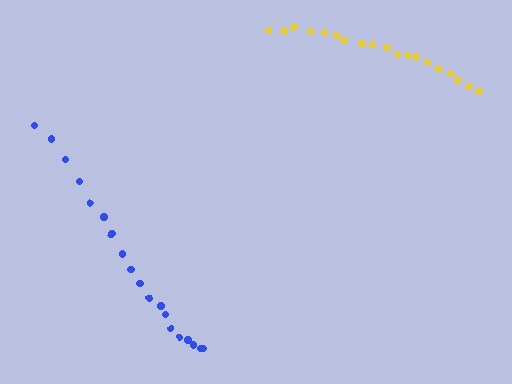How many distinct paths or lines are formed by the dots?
There are 2 distinct paths.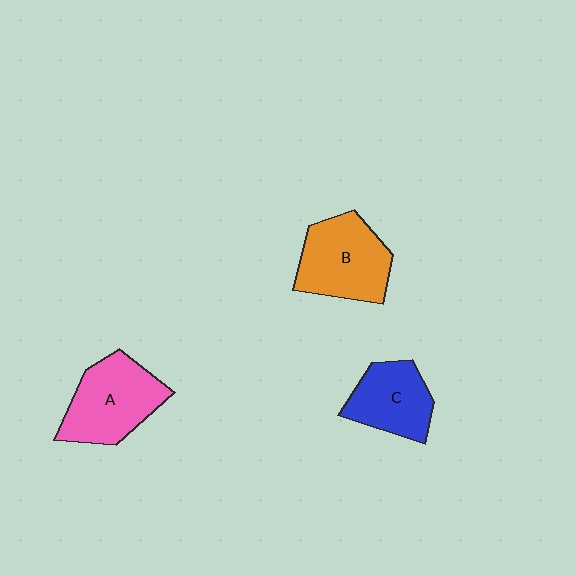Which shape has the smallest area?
Shape C (blue).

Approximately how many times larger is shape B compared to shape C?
Approximately 1.3 times.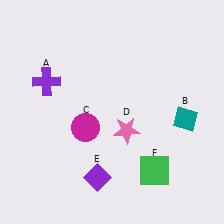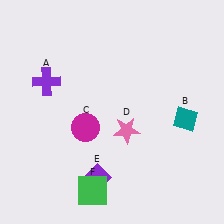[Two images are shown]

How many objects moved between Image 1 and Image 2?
1 object moved between the two images.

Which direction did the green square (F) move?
The green square (F) moved left.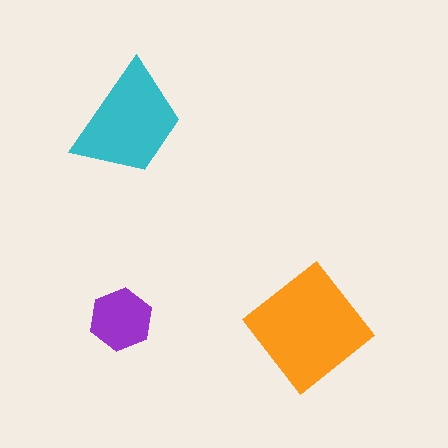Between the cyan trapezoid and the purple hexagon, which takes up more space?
The cyan trapezoid.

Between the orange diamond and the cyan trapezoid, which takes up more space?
The orange diamond.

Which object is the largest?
The orange diamond.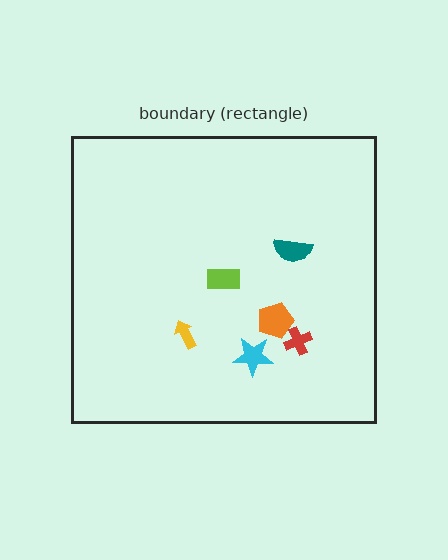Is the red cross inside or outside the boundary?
Inside.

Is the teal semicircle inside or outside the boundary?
Inside.